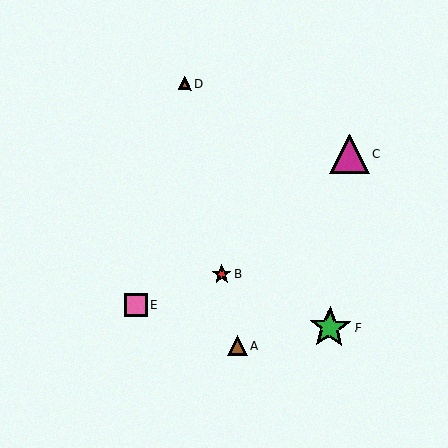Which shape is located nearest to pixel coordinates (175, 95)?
The brown triangle (labeled D) at (185, 84) is nearest to that location.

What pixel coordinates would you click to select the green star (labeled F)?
Click at (330, 327) to select the green star F.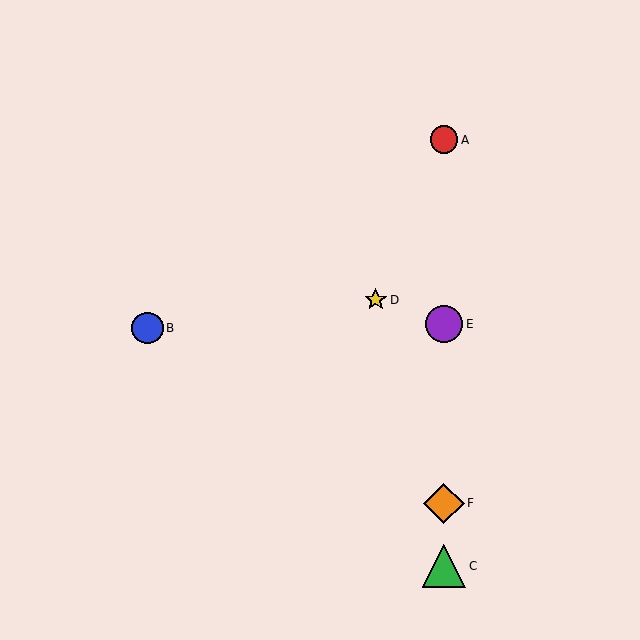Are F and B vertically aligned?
No, F is at x≈444 and B is at x≈147.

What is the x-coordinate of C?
Object C is at x≈444.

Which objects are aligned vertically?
Objects A, C, E, F are aligned vertically.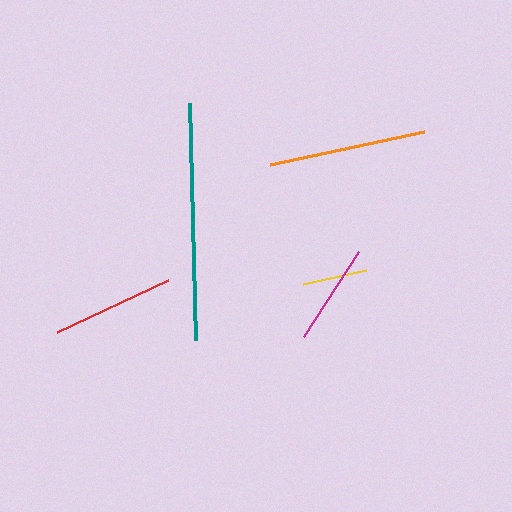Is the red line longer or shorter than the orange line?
The orange line is longer than the red line.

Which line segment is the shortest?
The yellow line is the shortest at approximately 64 pixels.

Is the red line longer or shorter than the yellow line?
The red line is longer than the yellow line.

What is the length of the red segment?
The red segment is approximately 122 pixels long.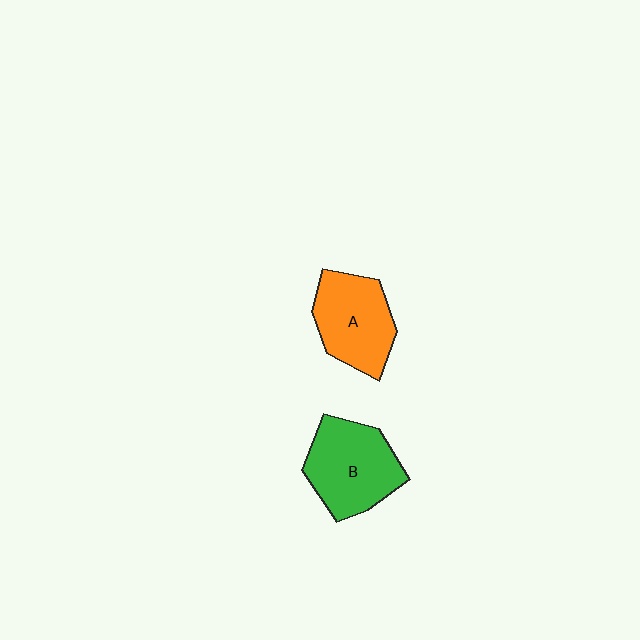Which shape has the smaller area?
Shape A (orange).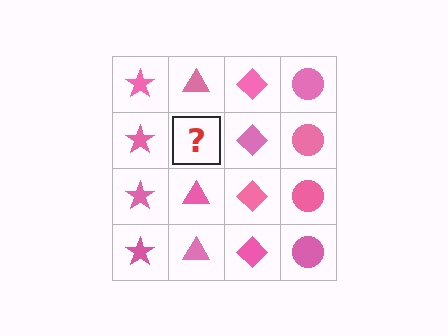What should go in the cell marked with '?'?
The missing cell should contain a pink triangle.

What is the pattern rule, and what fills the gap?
The rule is that each column has a consistent shape. The gap should be filled with a pink triangle.